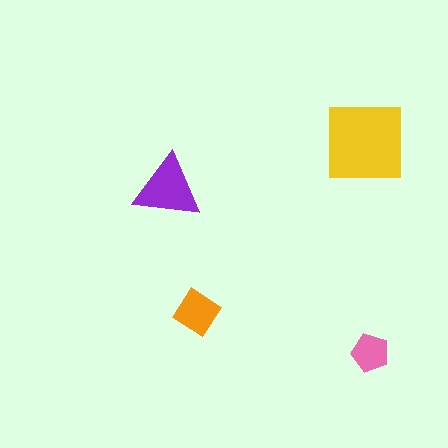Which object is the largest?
The yellow square.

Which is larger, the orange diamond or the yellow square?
The yellow square.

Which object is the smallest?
The pink pentagon.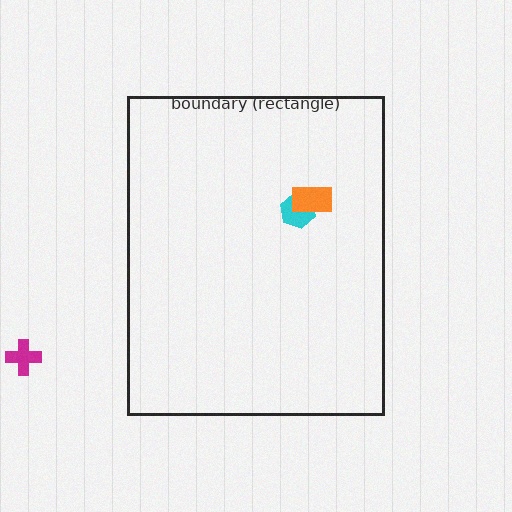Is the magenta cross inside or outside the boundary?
Outside.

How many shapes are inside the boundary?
2 inside, 1 outside.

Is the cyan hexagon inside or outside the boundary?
Inside.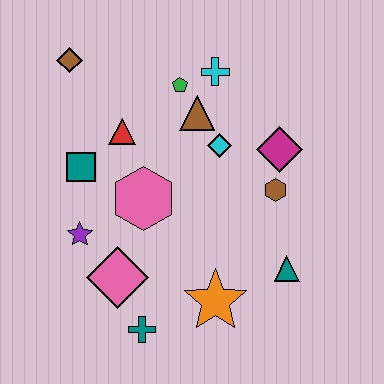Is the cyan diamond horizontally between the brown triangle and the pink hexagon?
No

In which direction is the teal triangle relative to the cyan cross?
The teal triangle is below the cyan cross.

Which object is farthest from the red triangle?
The teal triangle is farthest from the red triangle.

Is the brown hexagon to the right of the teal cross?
Yes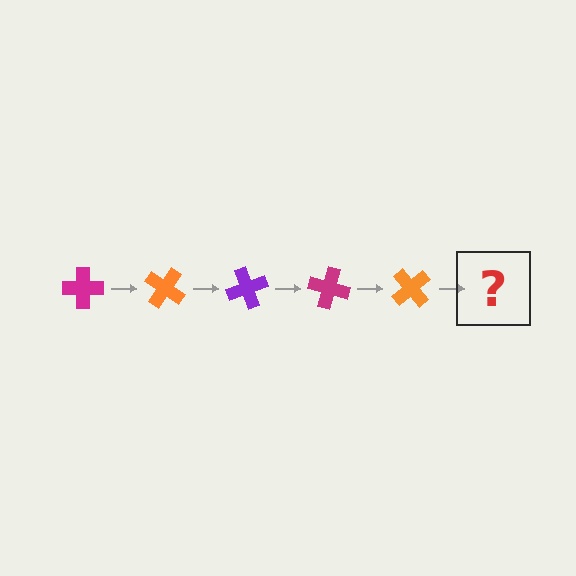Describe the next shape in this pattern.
It should be a purple cross, rotated 175 degrees from the start.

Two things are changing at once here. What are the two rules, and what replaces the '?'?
The two rules are that it rotates 35 degrees each step and the color cycles through magenta, orange, and purple. The '?' should be a purple cross, rotated 175 degrees from the start.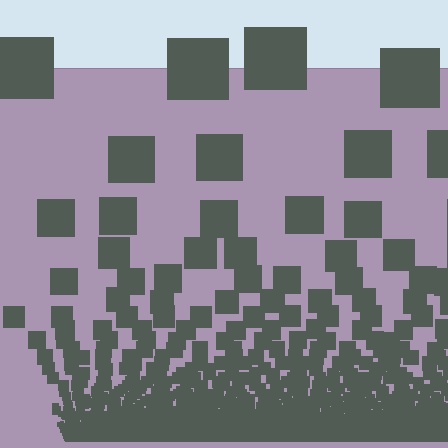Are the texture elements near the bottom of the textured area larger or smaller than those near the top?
Smaller. The gradient is inverted — elements near the bottom are smaller and denser.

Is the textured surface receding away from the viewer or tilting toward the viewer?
The surface appears to tilt toward the viewer. Texture elements get larger and sparser toward the top.